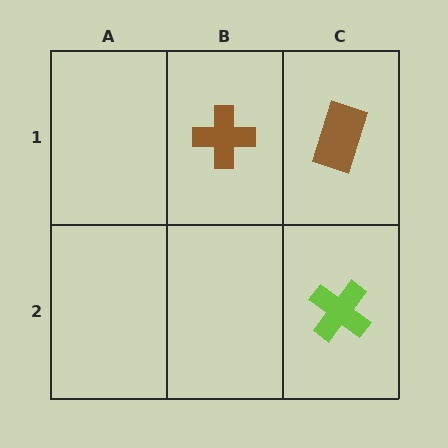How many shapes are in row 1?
2 shapes.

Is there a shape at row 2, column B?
No, that cell is empty.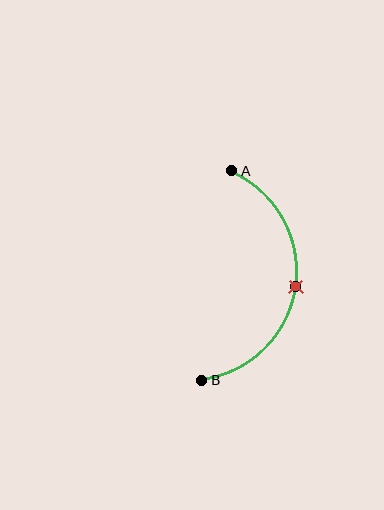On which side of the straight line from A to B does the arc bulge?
The arc bulges to the right of the straight line connecting A and B.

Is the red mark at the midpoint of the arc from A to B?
Yes. The red mark lies on the arc at equal arc-length from both A and B — it is the arc midpoint.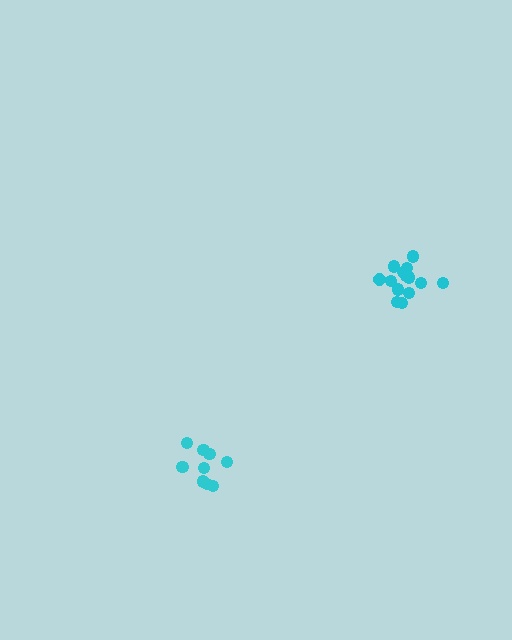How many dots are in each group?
Group 1: 14 dots, Group 2: 9 dots (23 total).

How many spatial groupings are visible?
There are 2 spatial groupings.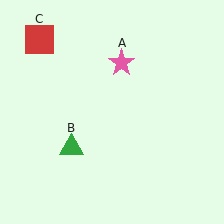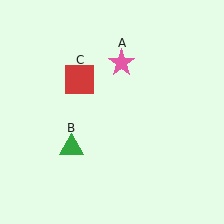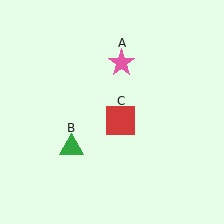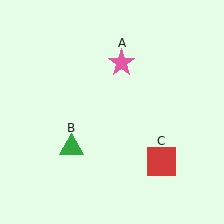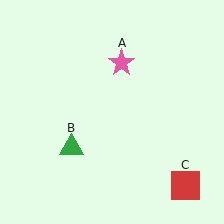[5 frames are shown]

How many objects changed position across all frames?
1 object changed position: red square (object C).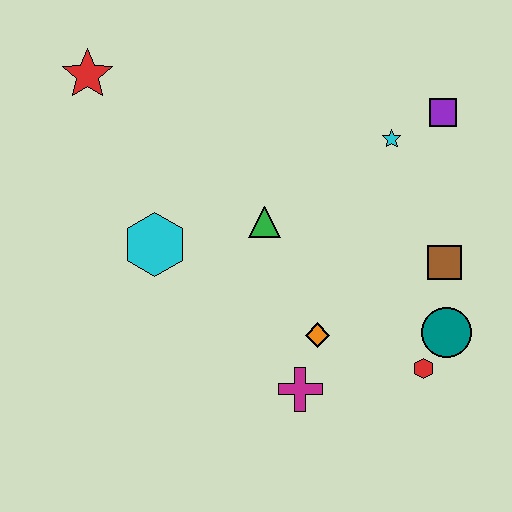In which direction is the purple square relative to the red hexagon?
The purple square is above the red hexagon.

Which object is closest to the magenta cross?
The orange diamond is closest to the magenta cross.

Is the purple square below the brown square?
No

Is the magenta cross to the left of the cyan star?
Yes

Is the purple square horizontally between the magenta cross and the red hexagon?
No